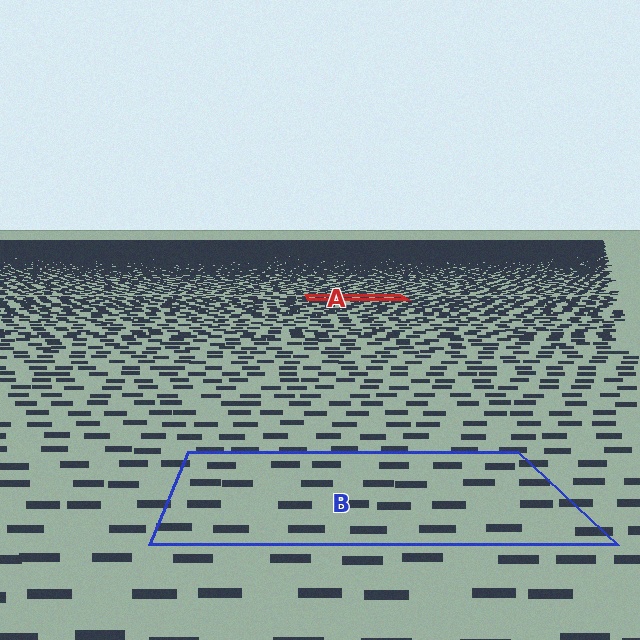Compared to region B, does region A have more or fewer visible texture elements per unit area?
Region A has more texture elements per unit area — they are packed more densely because it is farther away.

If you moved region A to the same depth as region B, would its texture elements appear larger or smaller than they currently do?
They would appear larger. At a closer depth, the same texture elements are projected at a bigger on-screen size.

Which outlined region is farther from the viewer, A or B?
Region A is farther from the viewer — the texture elements inside it appear smaller and more densely packed.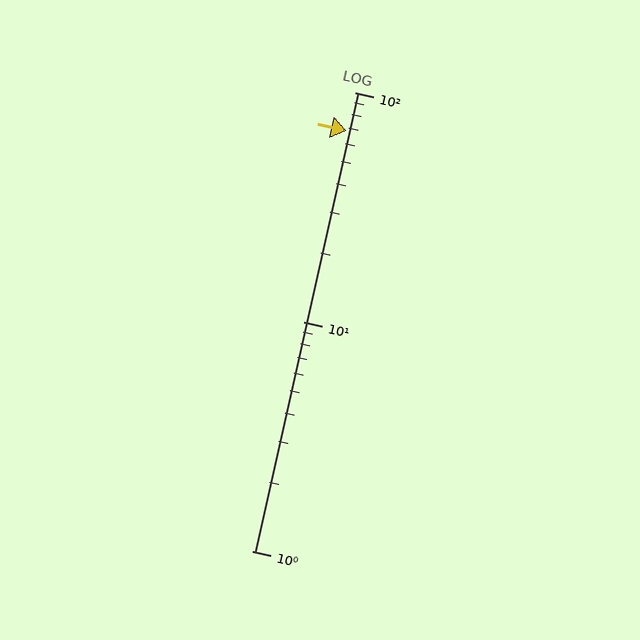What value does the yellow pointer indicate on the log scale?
The pointer indicates approximately 68.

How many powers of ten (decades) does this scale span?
The scale spans 2 decades, from 1 to 100.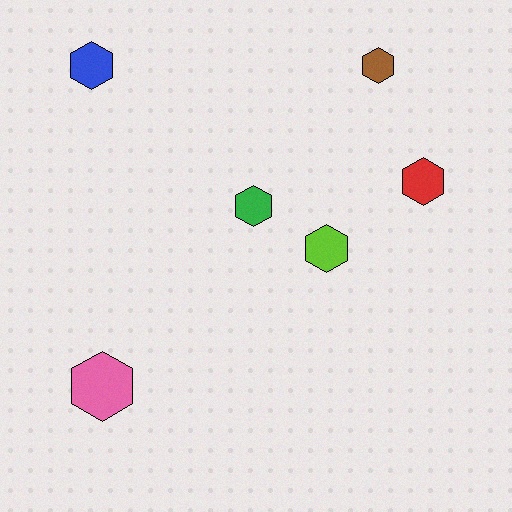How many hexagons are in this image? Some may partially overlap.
There are 6 hexagons.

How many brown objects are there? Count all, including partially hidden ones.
There is 1 brown object.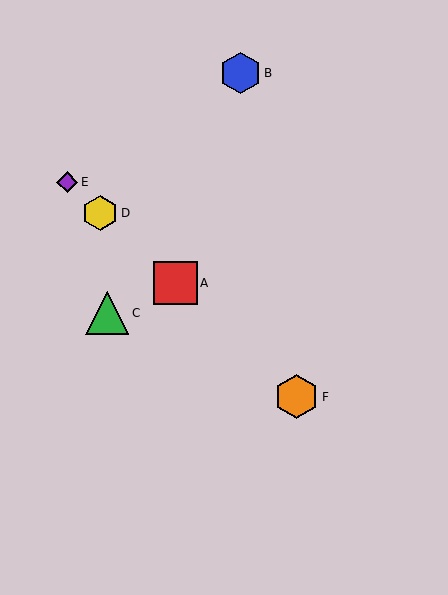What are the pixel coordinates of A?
Object A is at (175, 283).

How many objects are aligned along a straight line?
4 objects (A, D, E, F) are aligned along a straight line.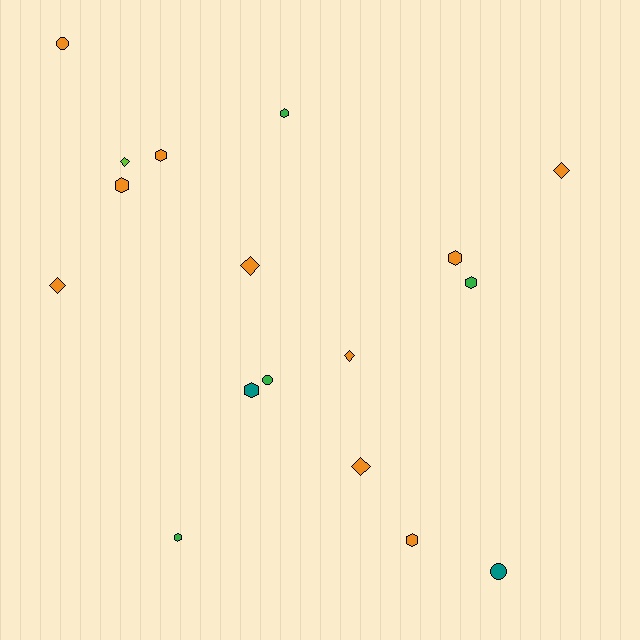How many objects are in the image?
There are 17 objects.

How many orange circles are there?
There is 1 orange circle.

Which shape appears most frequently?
Hexagon, with 8 objects.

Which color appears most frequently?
Orange, with 10 objects.